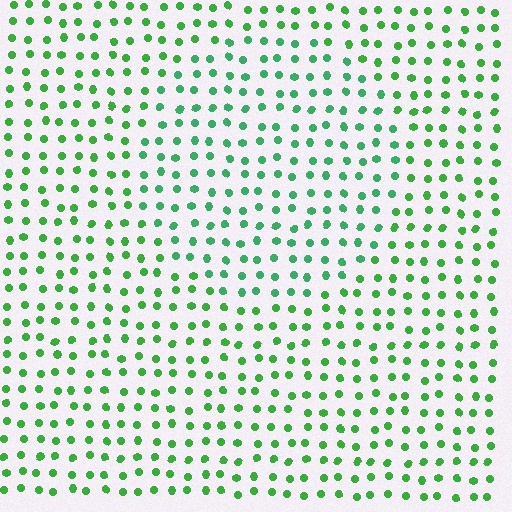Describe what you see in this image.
The image is filled with small green elements in a uniform arrangement. A circle-shaped region is visible where the elements are tinted to a slightly different hue, forming a subtle color boundary.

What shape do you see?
I see a circle.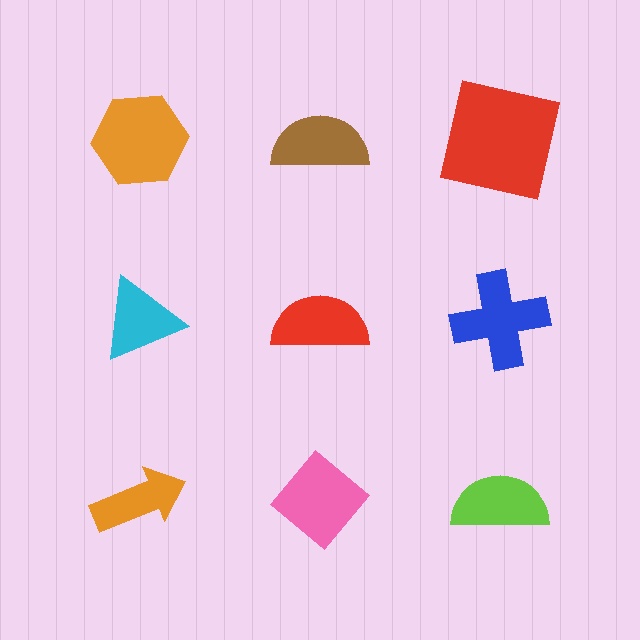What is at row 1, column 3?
A red square.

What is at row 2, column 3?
A blue cross.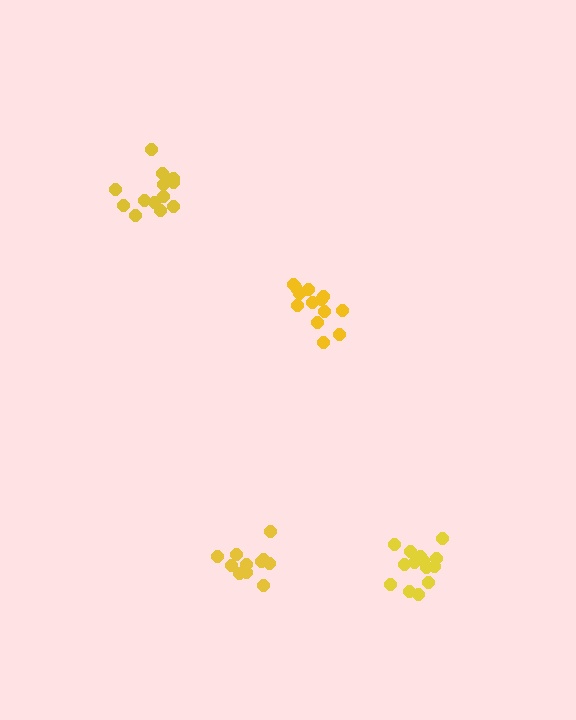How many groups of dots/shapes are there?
There are 4 groups.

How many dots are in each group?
Group 1: 13 dots, Group 2: 14 dots, Group 3: 14 dots, Group 4: 11 dots (52 total).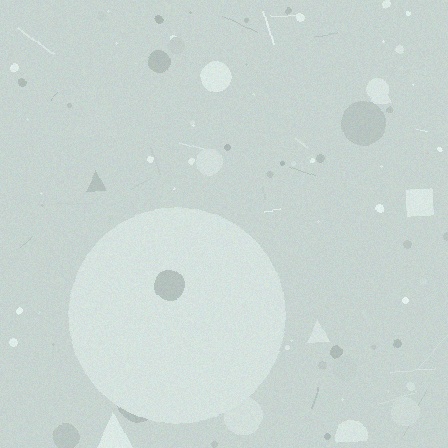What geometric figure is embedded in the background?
A circle is embedded in the background.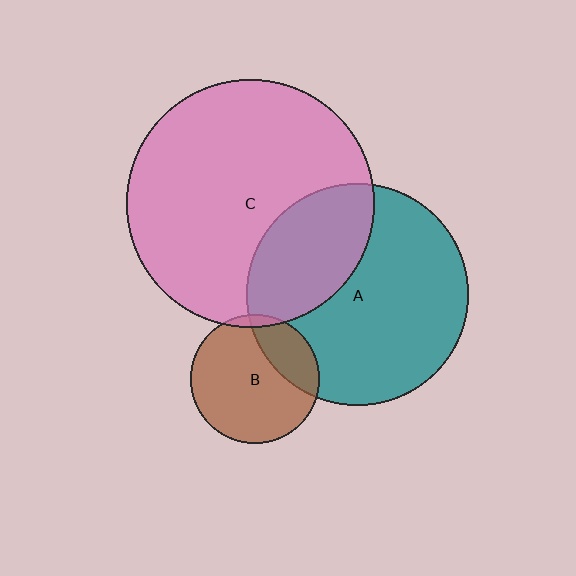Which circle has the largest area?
Circle C (pink).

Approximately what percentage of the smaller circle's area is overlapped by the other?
Approximately 5%.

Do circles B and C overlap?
Yes.